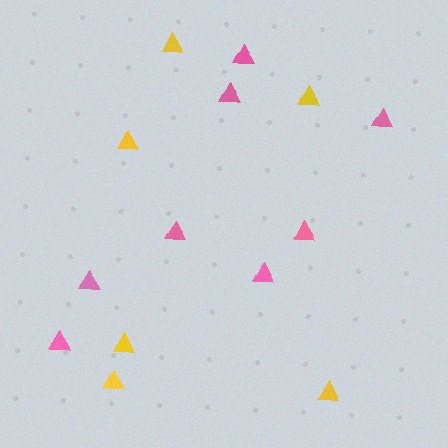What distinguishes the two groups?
There are 2 groups: one group of yellow triangles (6) and one group of pink triangles (8).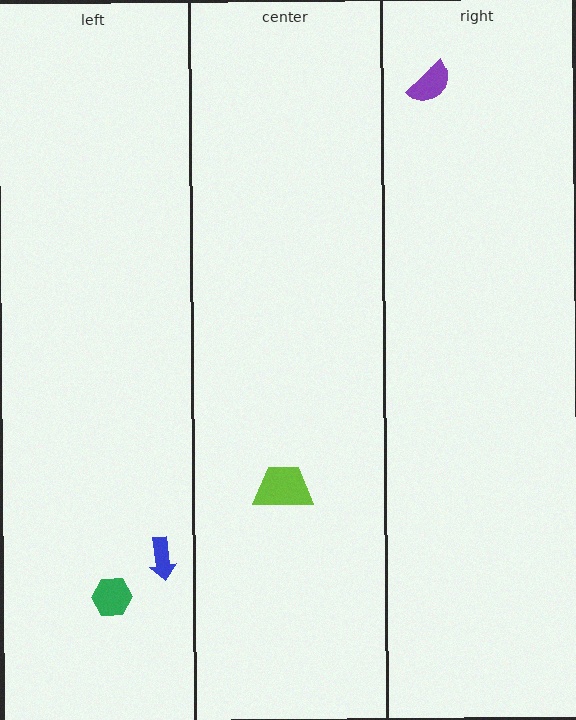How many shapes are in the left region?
2.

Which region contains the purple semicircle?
The right region.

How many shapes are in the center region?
1.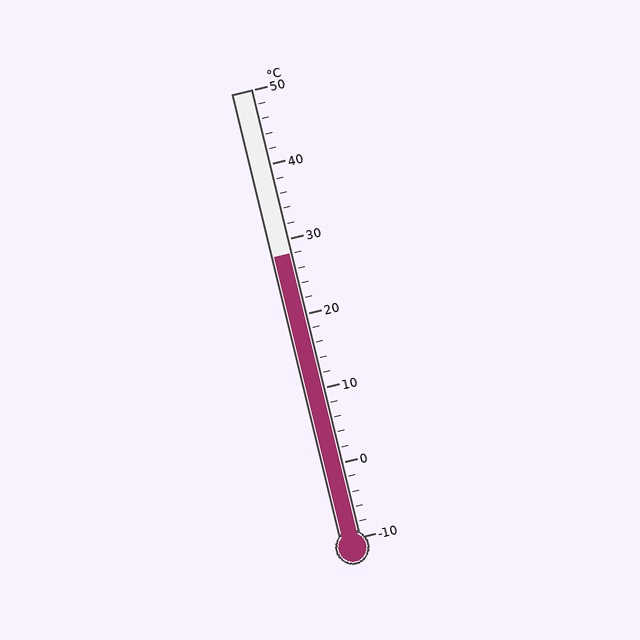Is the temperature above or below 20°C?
The temperature is above 20°C.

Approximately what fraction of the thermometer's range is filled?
The thermometer is filled to approximately 65% of its range.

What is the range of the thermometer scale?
The thermometer scale ranges from -10°C to 50°C.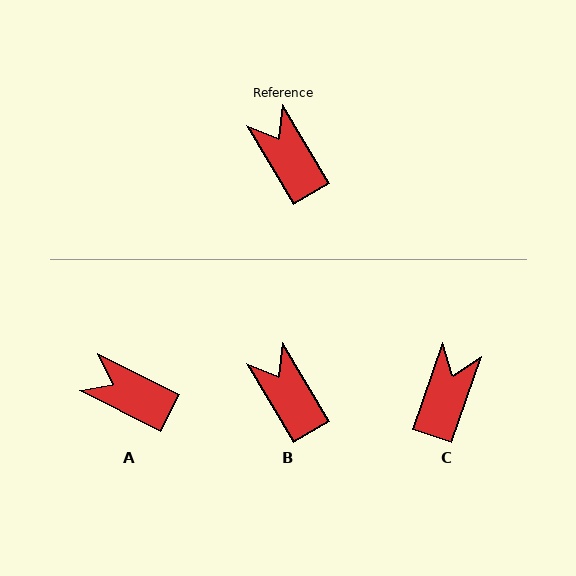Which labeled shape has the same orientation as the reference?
B.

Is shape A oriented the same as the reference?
No, it is off by about 32 degrees.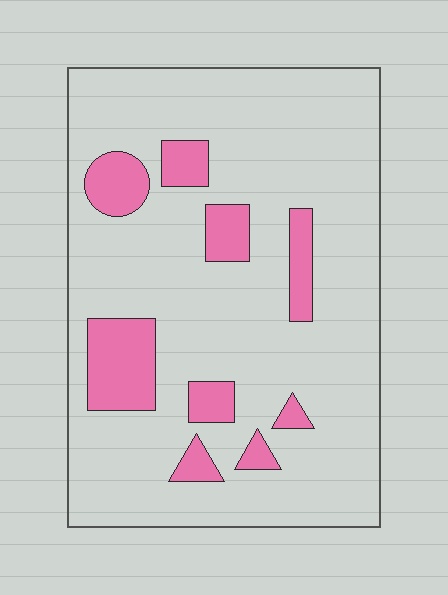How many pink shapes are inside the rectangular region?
9.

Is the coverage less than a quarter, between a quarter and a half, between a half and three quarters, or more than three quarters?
Less than a quarter.